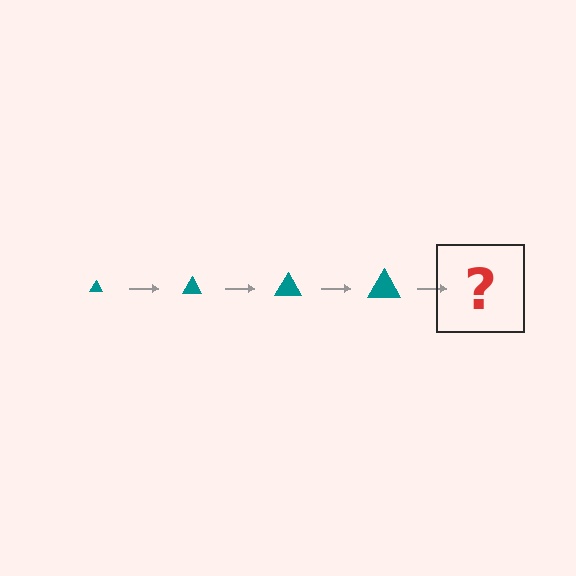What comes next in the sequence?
The next element should be a teal triangle, larger than the previous one.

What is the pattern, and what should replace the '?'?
The pattern is that the triangle gets progressively larger each step. The '?' should be a teal triangle, larger than the previous one.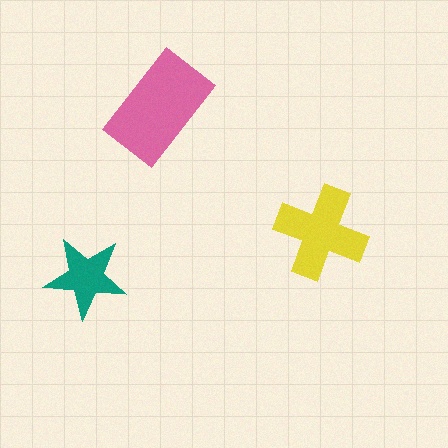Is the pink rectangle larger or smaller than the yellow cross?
Larger.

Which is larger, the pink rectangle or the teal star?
The pink rectangle.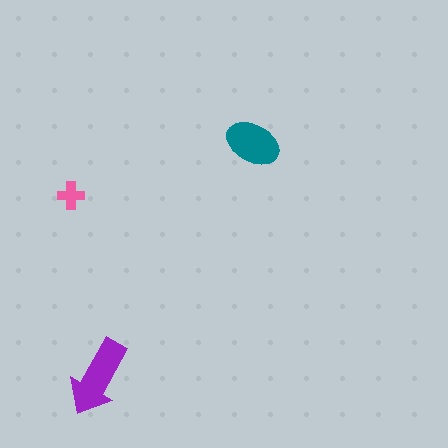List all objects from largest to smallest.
The purple arrow, the teal ellipse, the pink cross.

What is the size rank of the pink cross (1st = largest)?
3rd.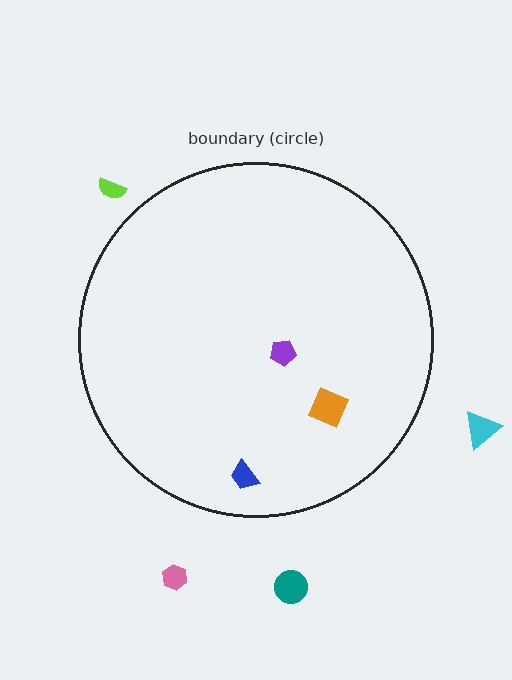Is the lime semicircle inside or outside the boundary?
Outside.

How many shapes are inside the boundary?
3 inside, 4 outside.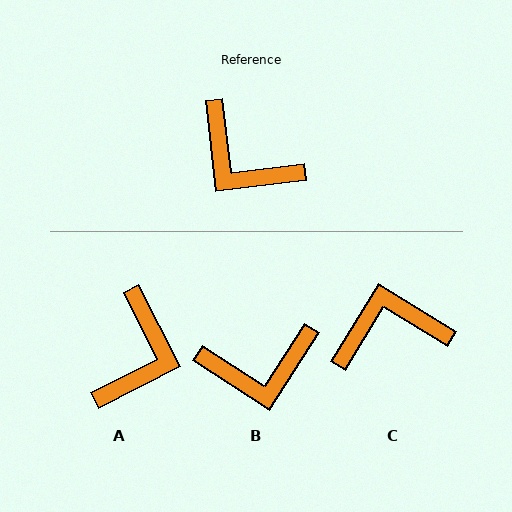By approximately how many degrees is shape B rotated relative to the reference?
Approximately 50 degrees counter-clockwise.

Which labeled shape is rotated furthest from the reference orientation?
C, about 128 degrees away.